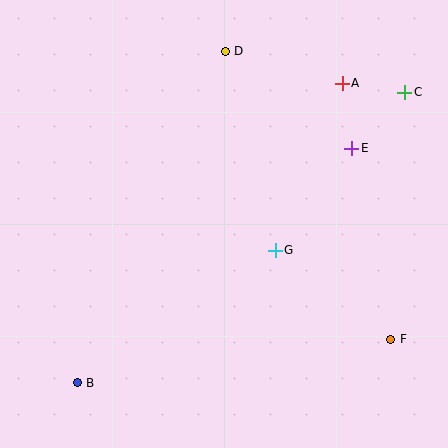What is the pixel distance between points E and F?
The distance between E and F is 195 pixels.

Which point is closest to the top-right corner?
Point C is closest to the top-right corner.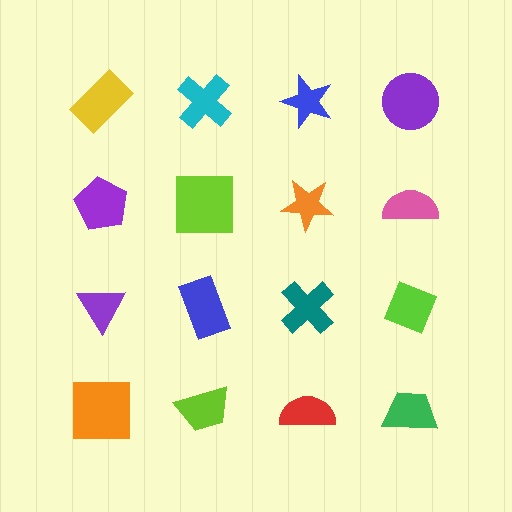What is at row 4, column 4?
A green trapezoid.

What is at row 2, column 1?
A purple pentagon.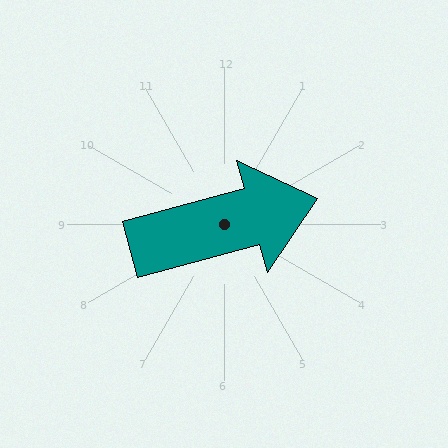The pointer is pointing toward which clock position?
Roughly 2 o'clock.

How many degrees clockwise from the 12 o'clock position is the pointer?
Approximately 75 degrees.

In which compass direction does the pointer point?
East.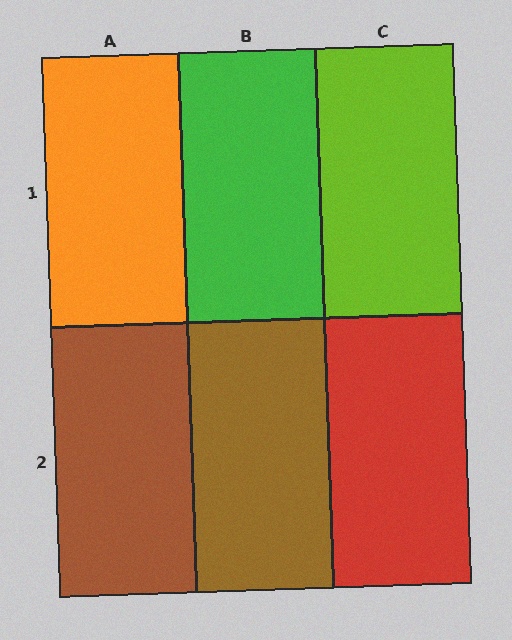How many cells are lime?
1 cell is lime.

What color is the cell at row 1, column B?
Green.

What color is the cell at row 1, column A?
Orange.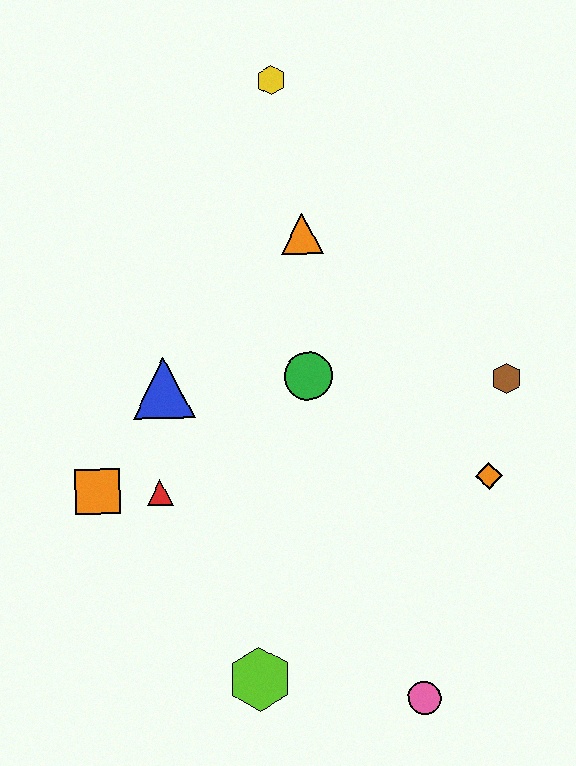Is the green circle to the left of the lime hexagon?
No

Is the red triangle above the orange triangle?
No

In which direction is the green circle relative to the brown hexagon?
The green circle is to the left of the brown hexagon.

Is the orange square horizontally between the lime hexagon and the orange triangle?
No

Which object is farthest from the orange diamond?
The yellow hexagon is farthest from the orange diamond.